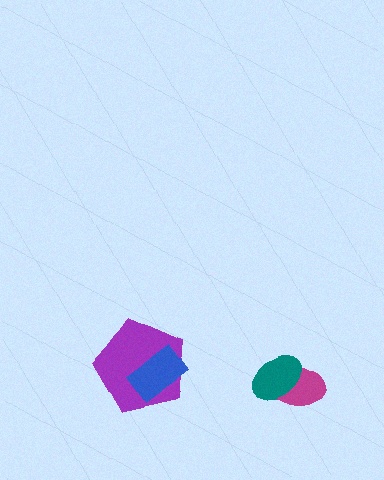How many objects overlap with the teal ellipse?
1 object overlaps with the teal ellipse.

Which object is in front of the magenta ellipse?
The teal ellipse is in front of the magenta ellipse.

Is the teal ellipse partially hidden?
No, no other shape covers it.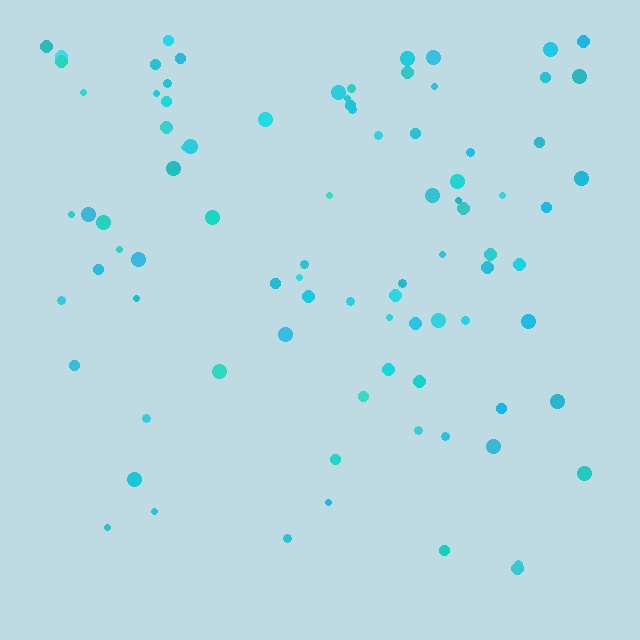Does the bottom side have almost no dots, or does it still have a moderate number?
Still a moderate number, just noticeably fewer than the top.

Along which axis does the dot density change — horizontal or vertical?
Vertical.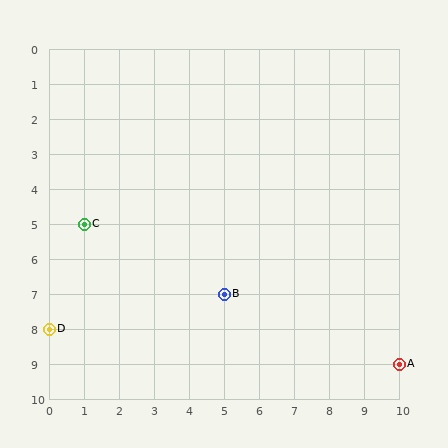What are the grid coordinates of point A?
Point A is at grid coordinates (10, 9).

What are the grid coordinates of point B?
Point B is at grid coordinates (5, 7).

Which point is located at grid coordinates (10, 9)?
Point A is at (10, 9).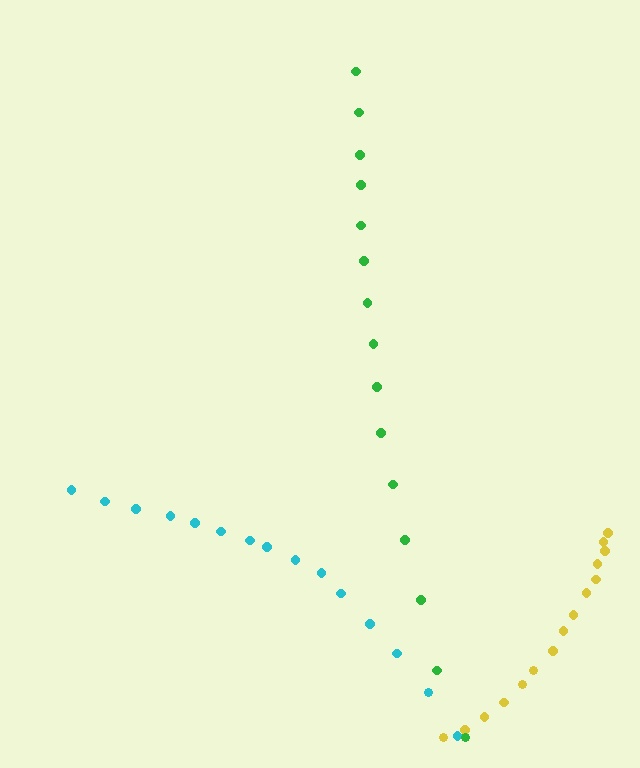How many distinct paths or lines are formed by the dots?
There are 3 distinct paths.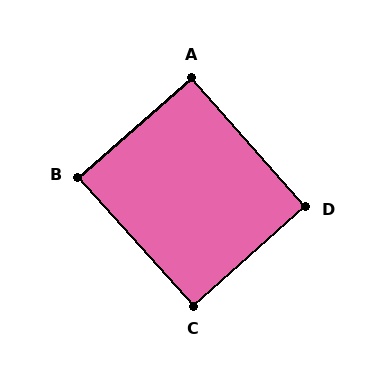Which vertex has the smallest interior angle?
A, at approximately 90 degrees.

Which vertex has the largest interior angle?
C, at approximately 90 degrees.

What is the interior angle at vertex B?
Approximately 90 degrees (approximately right).